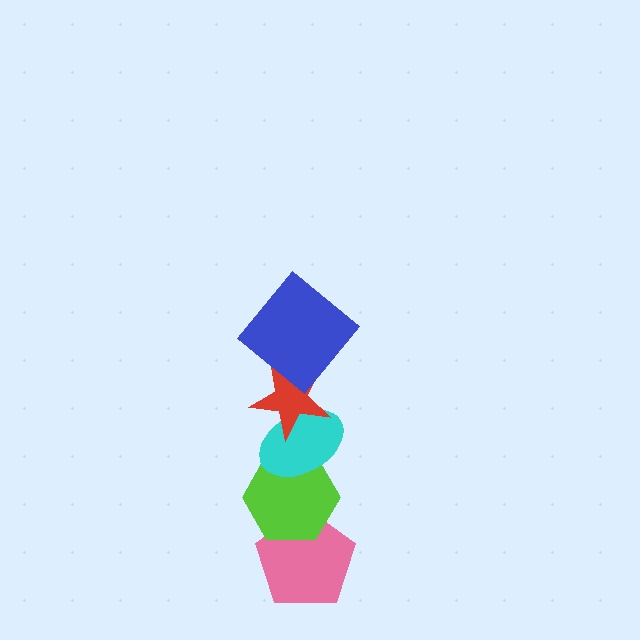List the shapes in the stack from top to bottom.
From top to bottom: the blue diamond, the red star, the cyan ellipse, the lime hexagon, the pink pentagon.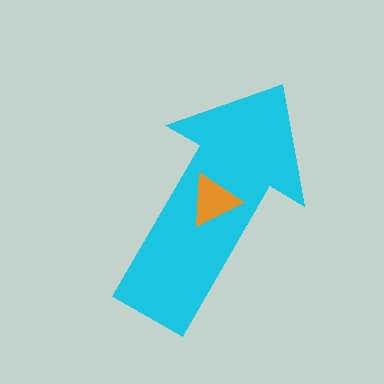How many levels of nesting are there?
2.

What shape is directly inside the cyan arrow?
The orange triangle.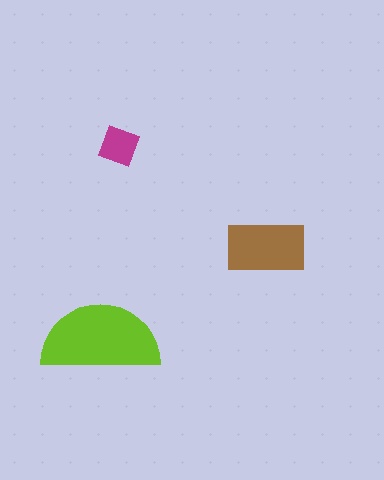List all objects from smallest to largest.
The magenta diamond, the brown rectangle, the lime semicircle.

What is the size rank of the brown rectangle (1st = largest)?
2nd.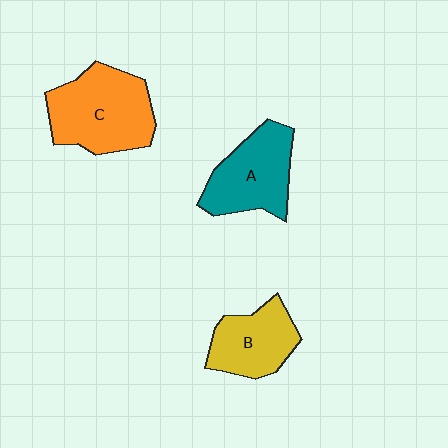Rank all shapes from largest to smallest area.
From largest to smallest: C (orange), A (teal), B (yellow).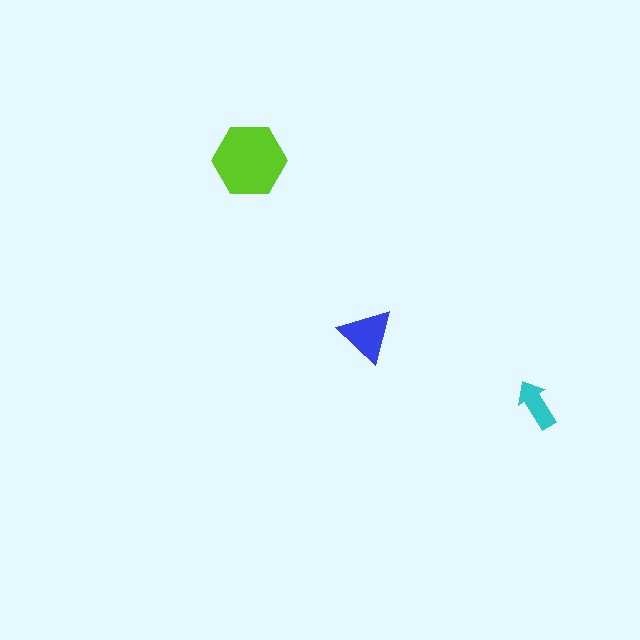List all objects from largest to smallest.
The lime hexagon, the blue triangle, the cyan arrow.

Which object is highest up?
The lime hexagon is topmost.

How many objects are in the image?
There are 3 objects in the image.